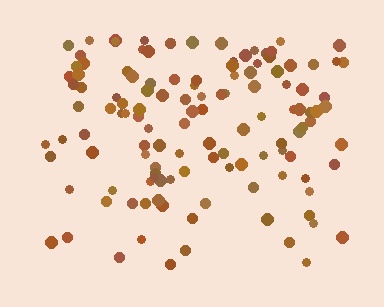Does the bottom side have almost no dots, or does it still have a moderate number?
Still a moderate number, just noticeably fewer than the top.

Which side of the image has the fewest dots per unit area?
The bottom.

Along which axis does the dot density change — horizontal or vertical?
Vertical.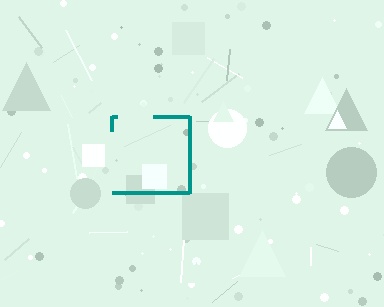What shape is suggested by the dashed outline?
The dashed outline suggests a square.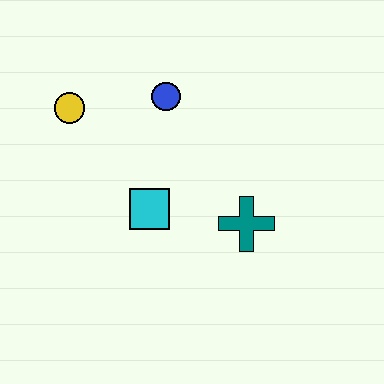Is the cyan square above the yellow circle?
No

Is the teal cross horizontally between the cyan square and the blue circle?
No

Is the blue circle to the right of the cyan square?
Yes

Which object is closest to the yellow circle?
The blue circle is closest to the yellow circle.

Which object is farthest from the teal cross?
The yellow circle is farthest from the teal cross.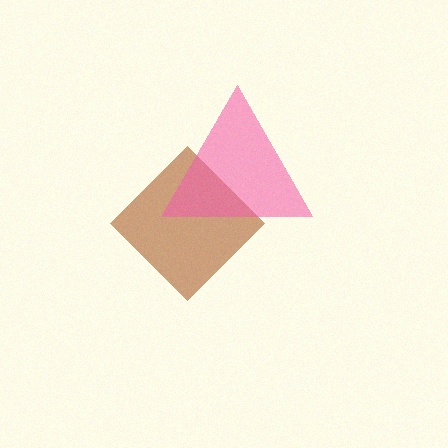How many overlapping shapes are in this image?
There are 2 overlapping shapes in the image.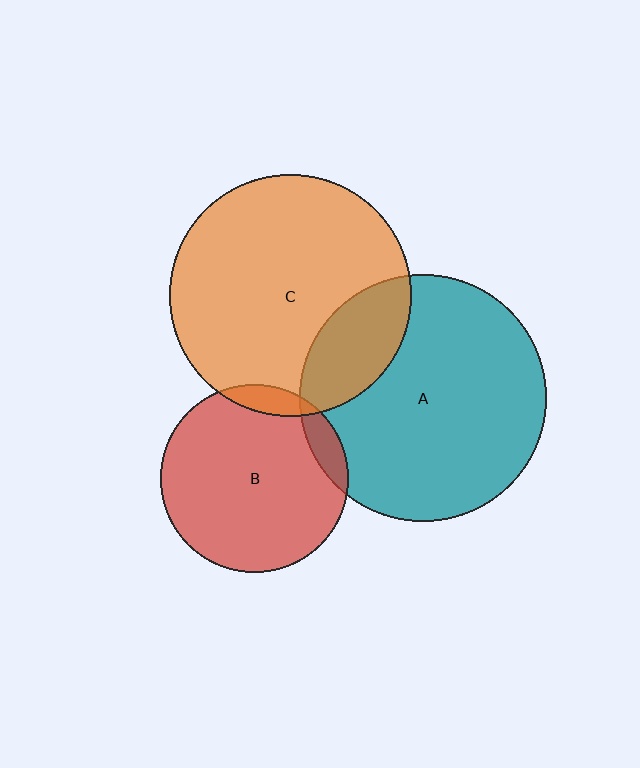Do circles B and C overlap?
Yes.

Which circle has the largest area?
Circle A (teal).